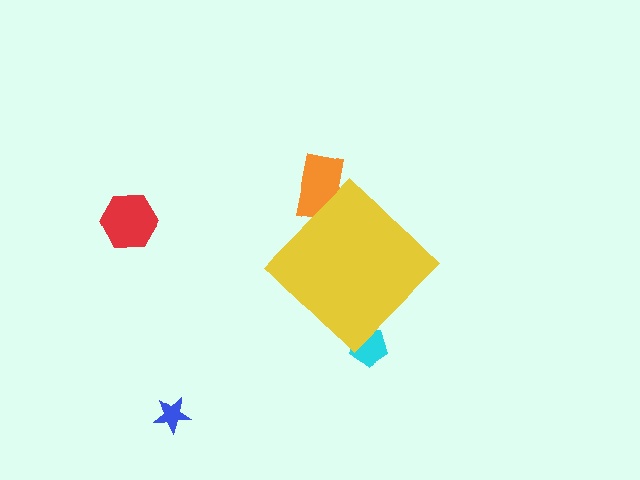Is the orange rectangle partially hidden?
Yes, the orange rectangle is partially hidden behind the yellow diamond.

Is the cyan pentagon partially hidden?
Yes, the cyan pentagon is partially hidden behind the yellow diamond.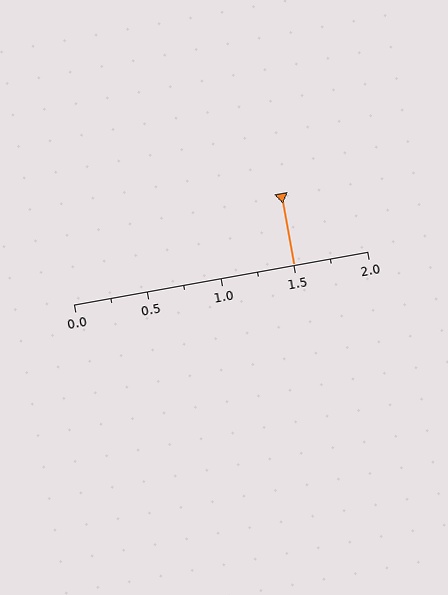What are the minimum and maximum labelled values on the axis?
The axis runs from 0.0 to 2.0.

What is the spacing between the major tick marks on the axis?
The major ticks are spaced 0.5 apart.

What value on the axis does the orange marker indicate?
The marker indicates approximately 1.5.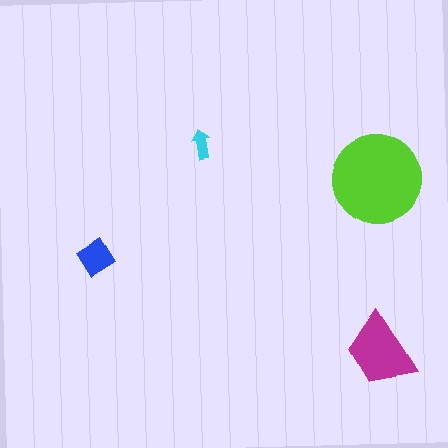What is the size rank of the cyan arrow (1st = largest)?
4th.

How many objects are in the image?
There are 4 objects in the image.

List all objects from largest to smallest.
The lime circle, the magenta trapezoid, the blue diamond, the cyan arrow.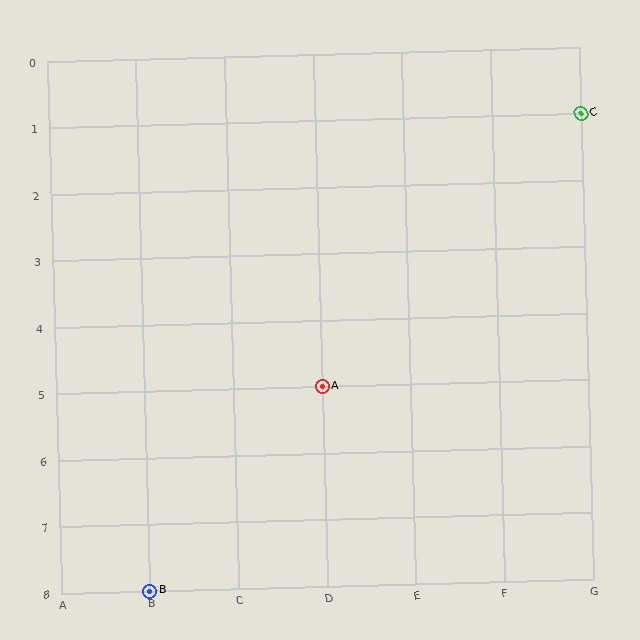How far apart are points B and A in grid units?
Points B and A are 2 columns and 3 rows apart (about 3.6 grid units diagonally).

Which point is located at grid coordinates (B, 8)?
Point B is at (B, 8).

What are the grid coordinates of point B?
Point B is at grid coordinates (B, 8).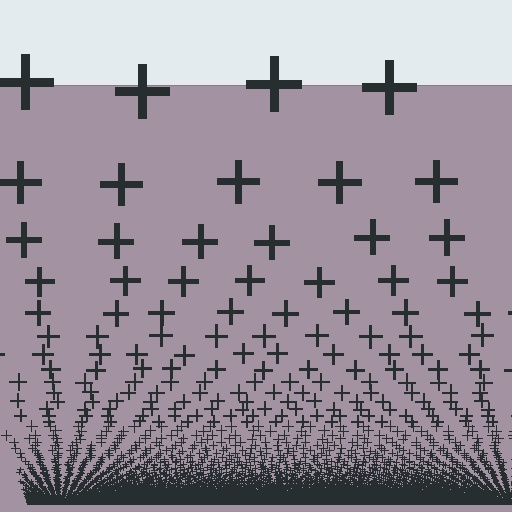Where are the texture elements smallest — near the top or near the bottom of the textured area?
Near the bottom.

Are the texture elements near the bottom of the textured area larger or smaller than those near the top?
Smaller. The gradient is inverted — elements near the bottom are smaller and denser.